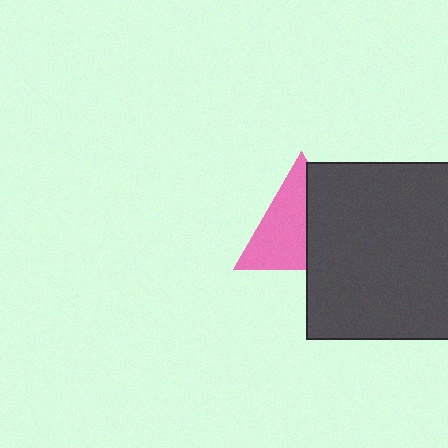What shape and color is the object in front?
The object in front is a dark gray square.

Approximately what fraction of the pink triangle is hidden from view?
Roughly 44% of the pink triangle is hidden behind the dark gray square.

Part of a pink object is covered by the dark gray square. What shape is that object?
It is a triangle.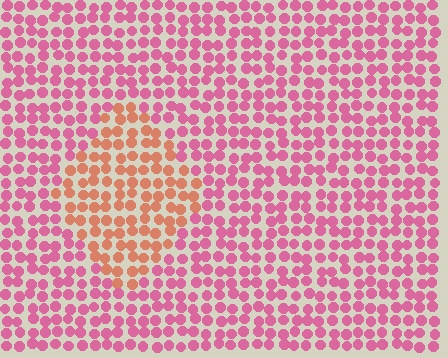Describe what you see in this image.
The image is filled with small pink elements in a uniform arrangement. A diamond-shaped region is visible where the elements are tinted to a slightly different hue, forming a subtle color boundary.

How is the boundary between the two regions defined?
The boundary is defined purely by a slight shift in hue (about 42 degrees). Spacing, size, and orientation are identical on both sides.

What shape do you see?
I see a diamond.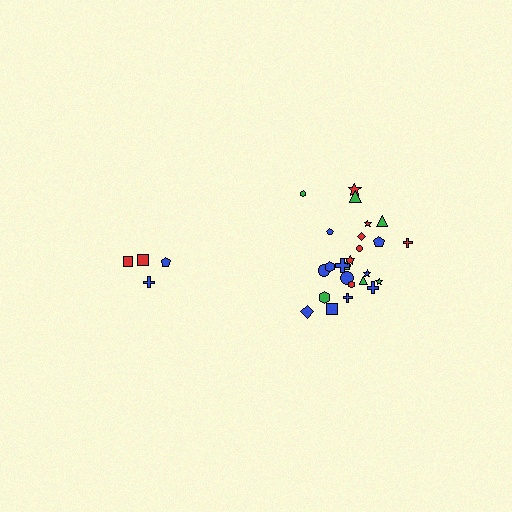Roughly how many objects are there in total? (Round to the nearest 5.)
Roughly 30 objects in total.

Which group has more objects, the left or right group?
The right group.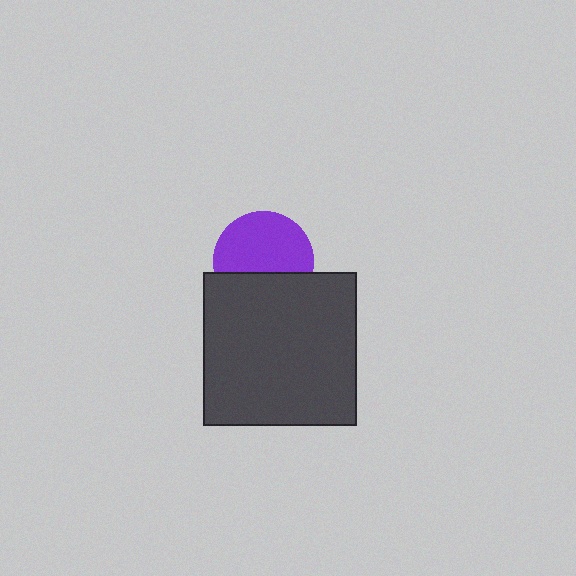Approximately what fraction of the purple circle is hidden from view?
Roughly 37% of the purple circle is hidden behind the dark gray square.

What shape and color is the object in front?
The object in front is a dark gray square.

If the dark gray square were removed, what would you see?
You would see the complete purple circle.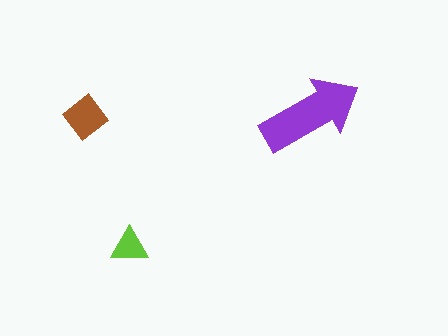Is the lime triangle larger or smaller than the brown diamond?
Smaller.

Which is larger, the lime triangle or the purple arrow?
The purple arrow.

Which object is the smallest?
The lime triangle.